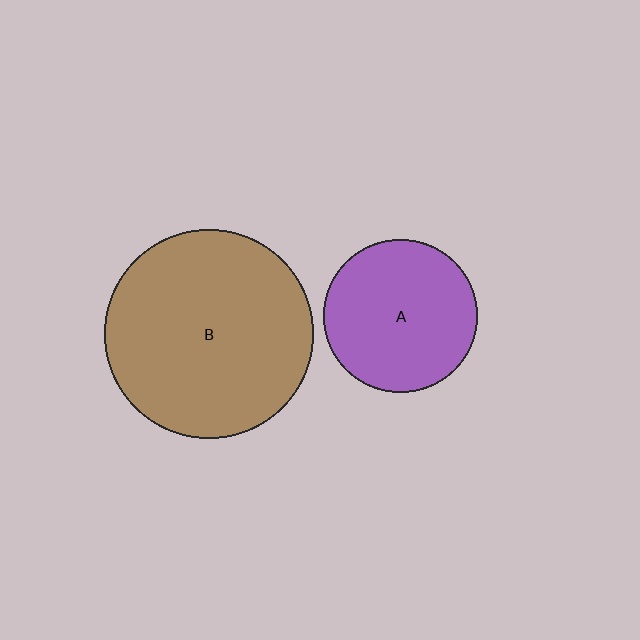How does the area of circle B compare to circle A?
Approximately 1.9 times.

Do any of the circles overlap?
No, none of the circles overlap.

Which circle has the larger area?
Circle B (brown).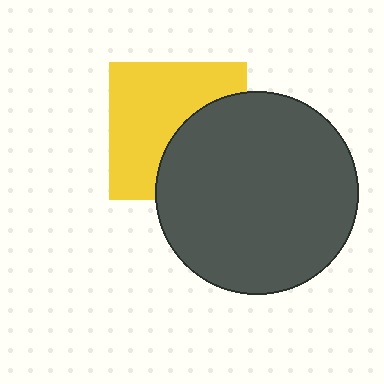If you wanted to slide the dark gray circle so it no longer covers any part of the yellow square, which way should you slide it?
Slide it right — that is the most direct way to separate the two shapes.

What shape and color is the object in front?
The object in front is a dark gray circle.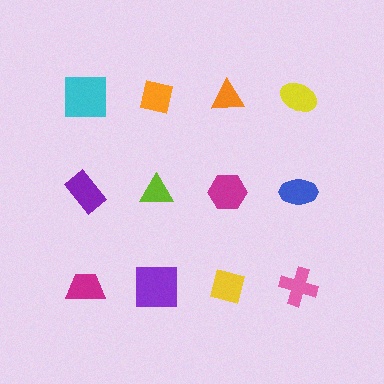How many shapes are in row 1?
4 shapes.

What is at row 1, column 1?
A cyan square.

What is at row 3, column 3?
A yellow square.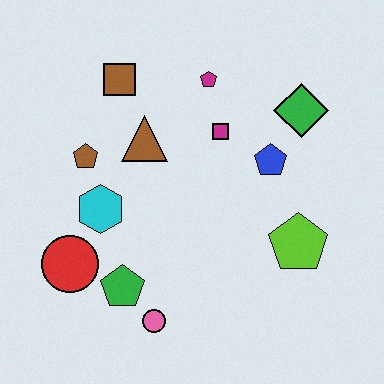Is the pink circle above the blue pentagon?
No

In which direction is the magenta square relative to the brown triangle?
The magenta square is to the right of the brown triangle.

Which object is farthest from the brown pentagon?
The lime pentagon is farthest from the brown pentagon.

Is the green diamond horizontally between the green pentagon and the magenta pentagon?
No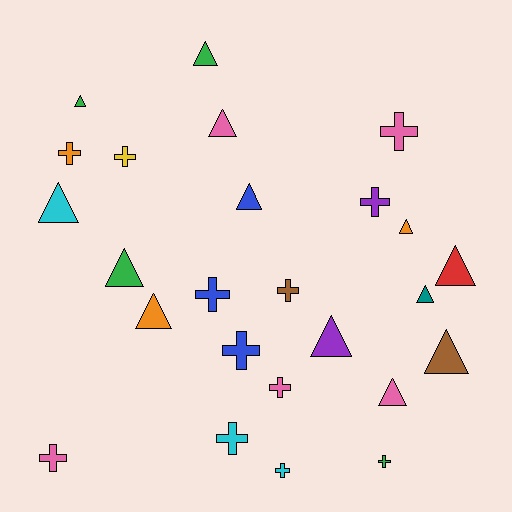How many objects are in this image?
There are 25 objects.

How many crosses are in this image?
There are 12 crosses.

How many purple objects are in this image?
There are 2 purple objects.